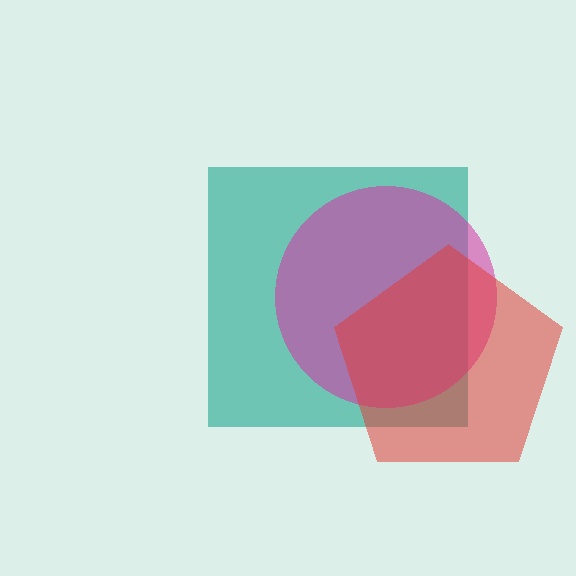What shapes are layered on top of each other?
The layered shapes are: a teal square, a magenta circle, a red pentagon.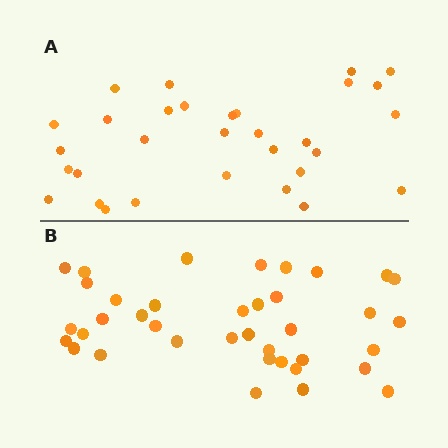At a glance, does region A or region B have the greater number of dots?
Region B (the bottom region) has more dots.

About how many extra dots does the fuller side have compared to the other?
Region B has roughly 8 or so more dots than region A.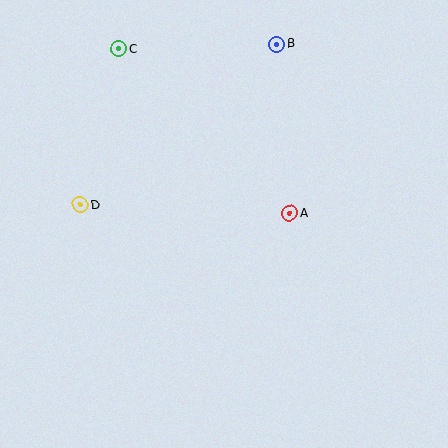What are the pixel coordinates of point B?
Point B is at (277, 44).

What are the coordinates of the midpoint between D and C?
The midpoint between D and C is at (100, 127).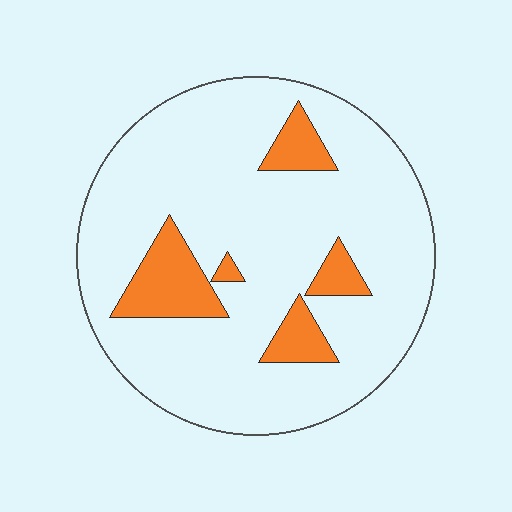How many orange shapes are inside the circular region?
5.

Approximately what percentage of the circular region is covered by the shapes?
Approximately 15%.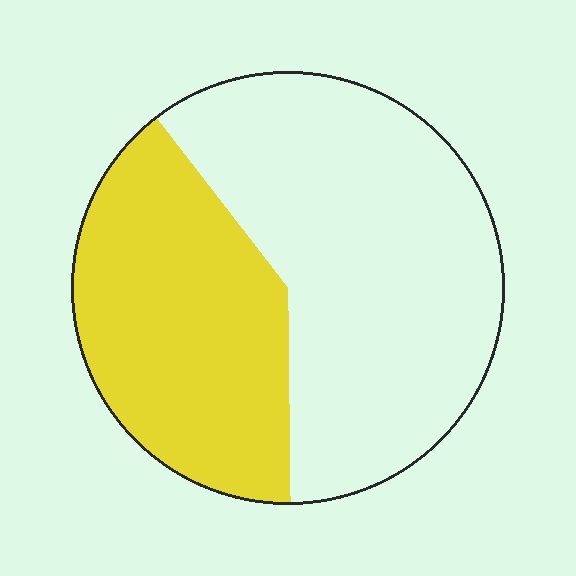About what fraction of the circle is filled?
About two fifths (2/5).